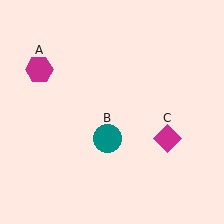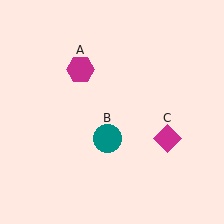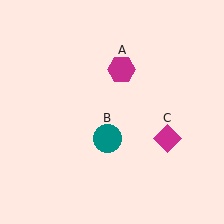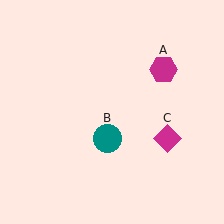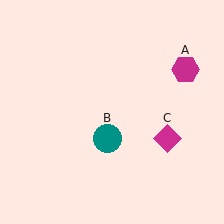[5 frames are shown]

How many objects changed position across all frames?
1 object changed position: magenta hexagon (object A).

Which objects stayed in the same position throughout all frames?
Teal circle (object B) and magenta diamond (object C) remained stationary.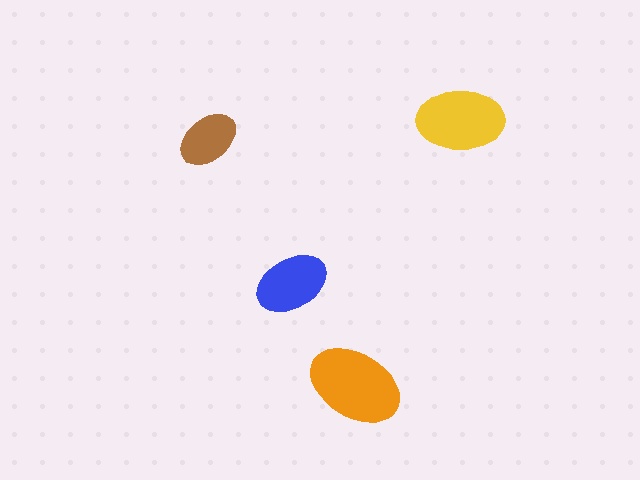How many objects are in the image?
There are 4 objects in the image.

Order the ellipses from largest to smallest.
the orange one, the yellow one, the blue one, the brown one.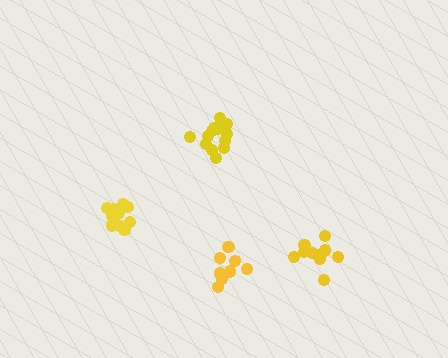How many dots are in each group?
Group 1: 9 dots, Group 2: 13 dots, Group 3: 13 dots, Group 4: 10 dots (45 total).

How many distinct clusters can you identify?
There are 4 distinct clusters.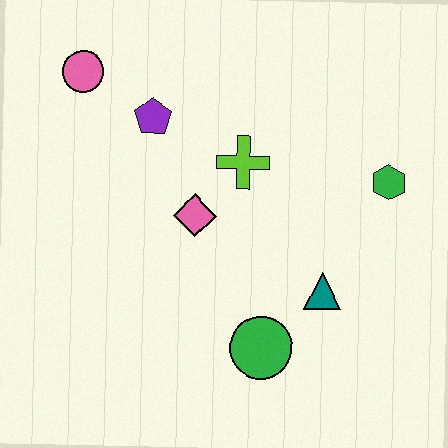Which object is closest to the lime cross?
The pink diamond is closest to the lime cross.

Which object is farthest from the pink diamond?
The green hexagon is farthest from the pink diamond.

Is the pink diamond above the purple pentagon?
No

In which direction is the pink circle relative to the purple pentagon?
The pink circle is to the left of the purple pentagon.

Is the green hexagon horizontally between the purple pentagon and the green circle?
No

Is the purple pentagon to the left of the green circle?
Yes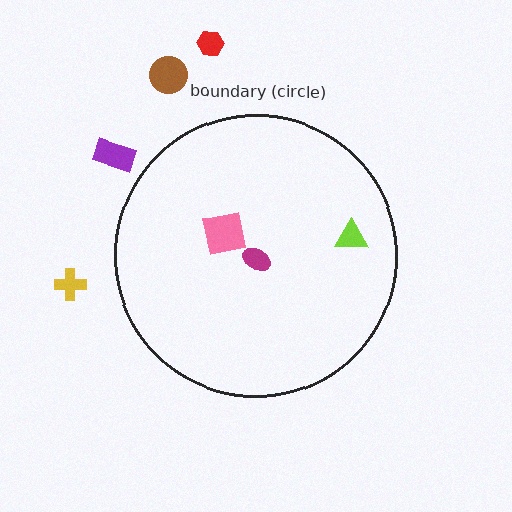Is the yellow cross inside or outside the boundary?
Outside.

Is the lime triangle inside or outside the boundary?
Inside.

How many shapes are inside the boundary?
3 inside, 4 outside.